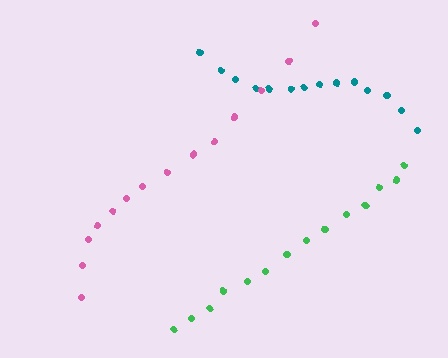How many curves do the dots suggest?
There are 3 distinct paths.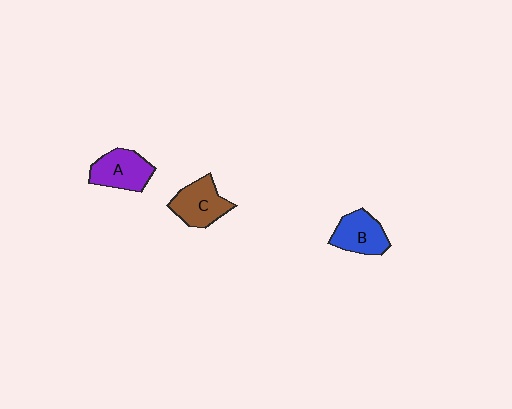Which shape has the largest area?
Shape C (brown).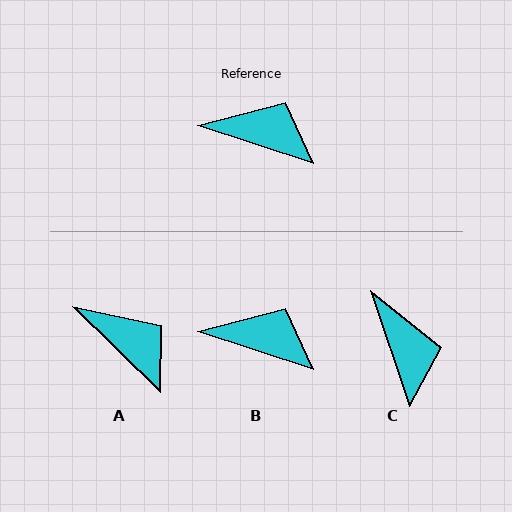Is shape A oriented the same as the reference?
No, it is off by about 26 degrees.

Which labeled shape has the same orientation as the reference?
B.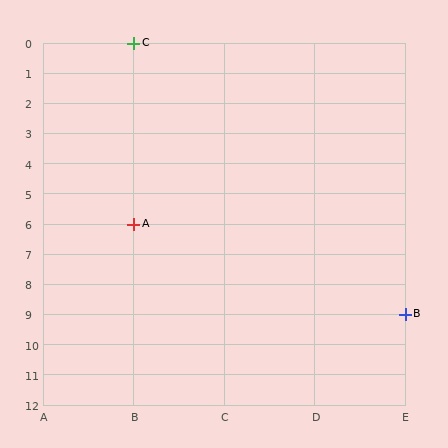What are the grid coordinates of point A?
Point A is at grid coordinates (B, 6).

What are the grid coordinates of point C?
Point C is at grid coordinates (B, 0).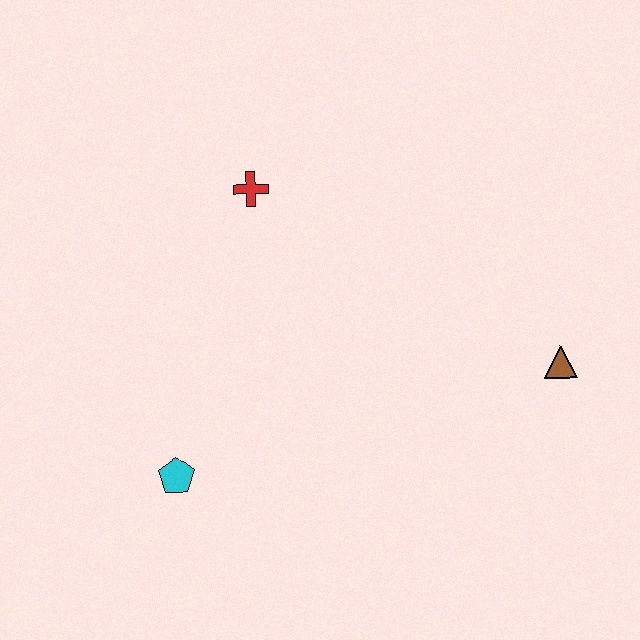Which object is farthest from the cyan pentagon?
The brown triangle is farthest from the cyan pentagon.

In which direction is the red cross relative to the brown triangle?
The red cross is to the left of the brown triangle.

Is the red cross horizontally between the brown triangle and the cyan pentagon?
Yes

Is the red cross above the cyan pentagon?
Yes